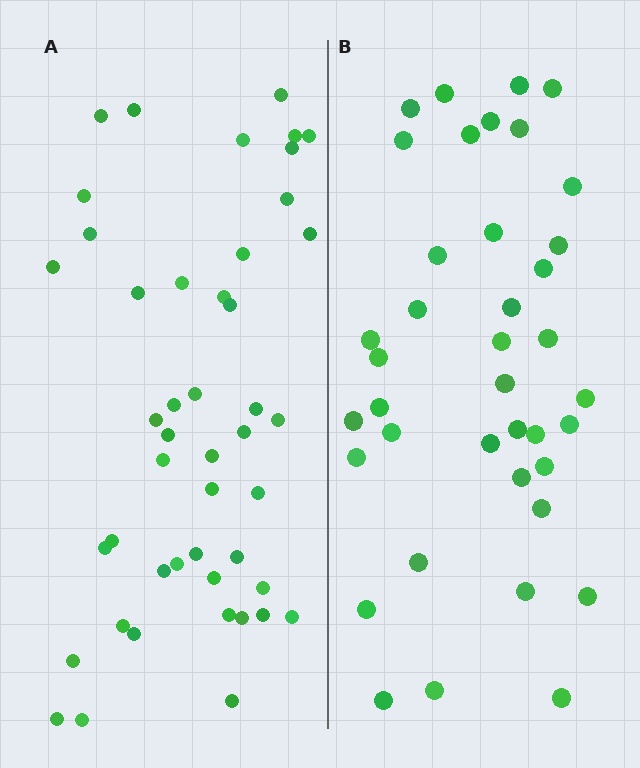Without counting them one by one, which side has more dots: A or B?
Region A (the left region) has more dots.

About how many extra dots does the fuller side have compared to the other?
Region A has roughly 8 or so more dots than region B.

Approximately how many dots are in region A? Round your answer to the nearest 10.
About 50 dots. (The exact count is 46, which rounds to 50.)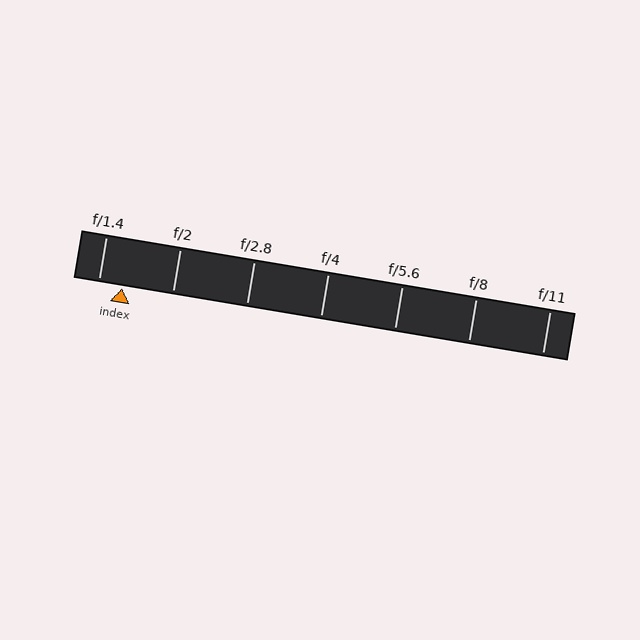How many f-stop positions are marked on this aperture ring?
There are 7 f-stop positions marked.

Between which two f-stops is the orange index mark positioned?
The index mark is between f/1.4 and f/2.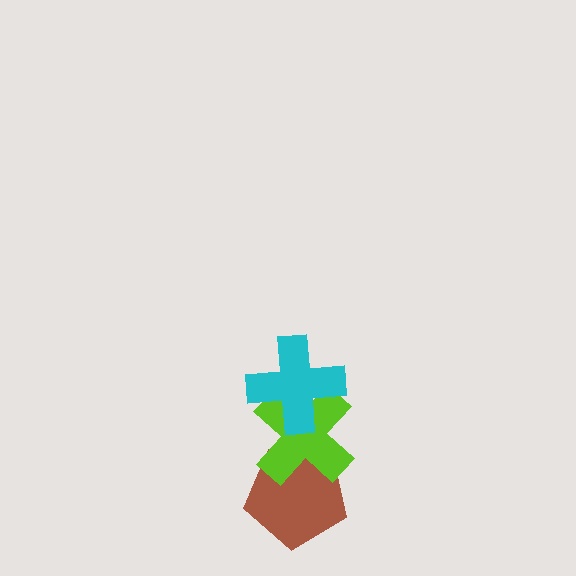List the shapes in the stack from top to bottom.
From top to bottom: the cyan cross, the lime cross, the brown pentagon.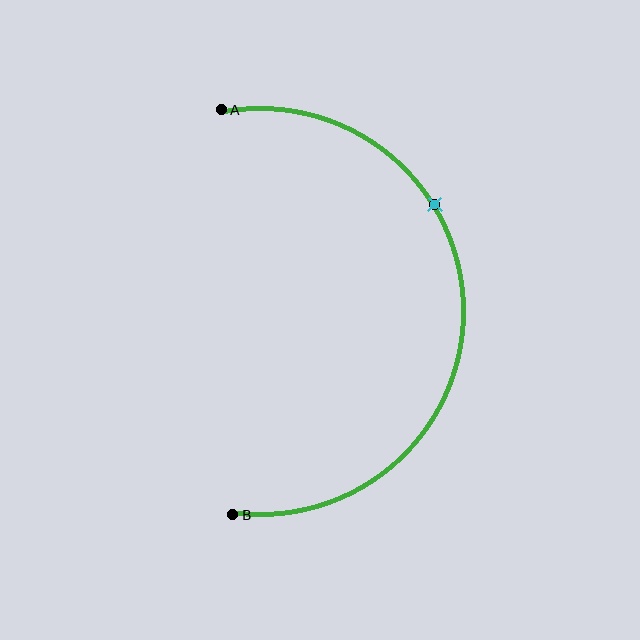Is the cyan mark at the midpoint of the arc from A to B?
No. The cyan mark lies on the arc but is closer to endpoint A. The arc midpoint would be at the point on the curve equidistant along the arc from both A and B.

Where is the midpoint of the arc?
The arc midpoint is the point on the curve farthest from the straight line joining A and B. It sits to the right of that line.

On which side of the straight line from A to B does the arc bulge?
The arc bulges to the right of the straight line connecting A and B.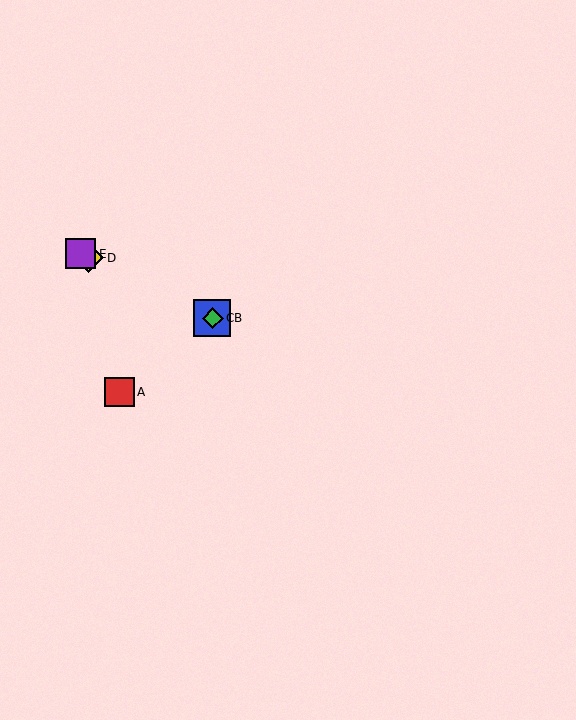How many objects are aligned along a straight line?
4 objects (B, C, D, E) are aligned along a straight line.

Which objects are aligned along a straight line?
Objects B, C, D, E are aligned along a straight line.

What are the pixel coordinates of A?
Object A is at (120, 392).